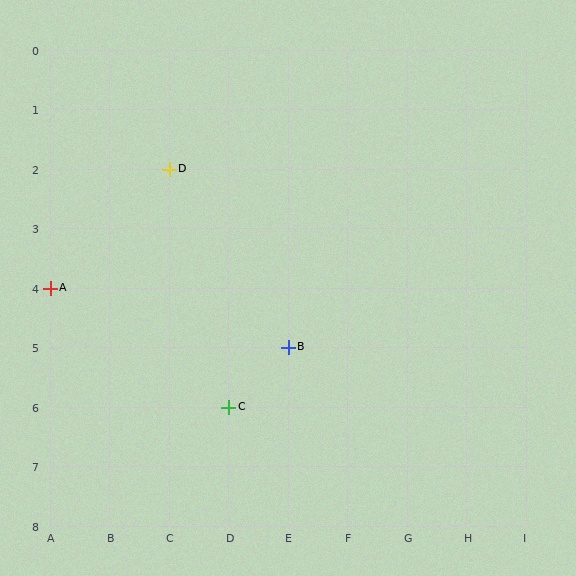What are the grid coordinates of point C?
Point C is at grid coordinates (D, 6).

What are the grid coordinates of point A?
Point A is at grid coordinates (A, 4).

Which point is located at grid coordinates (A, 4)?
Point A is at (A, 4).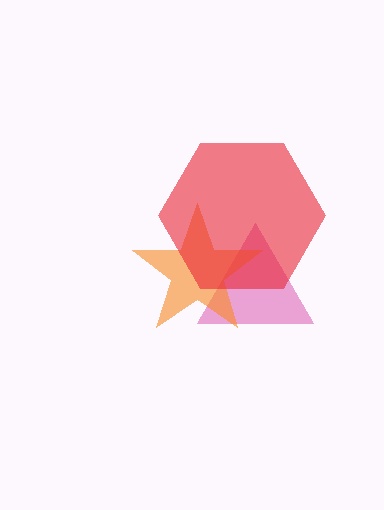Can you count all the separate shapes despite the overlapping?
Yes, there are 3 separate shapes.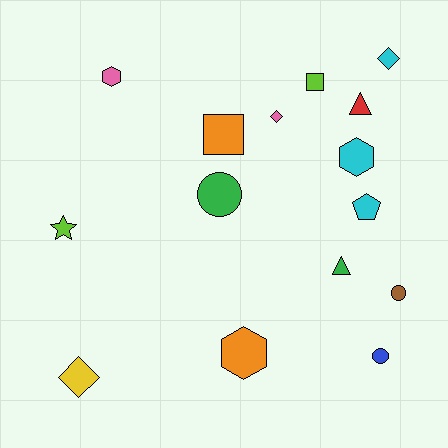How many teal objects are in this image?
There are no teal objects.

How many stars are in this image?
There is 1 star.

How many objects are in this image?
There are 15 objects.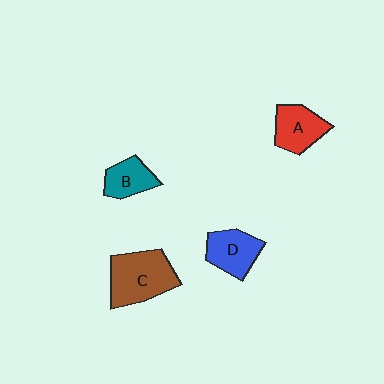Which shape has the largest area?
Shape C (brown).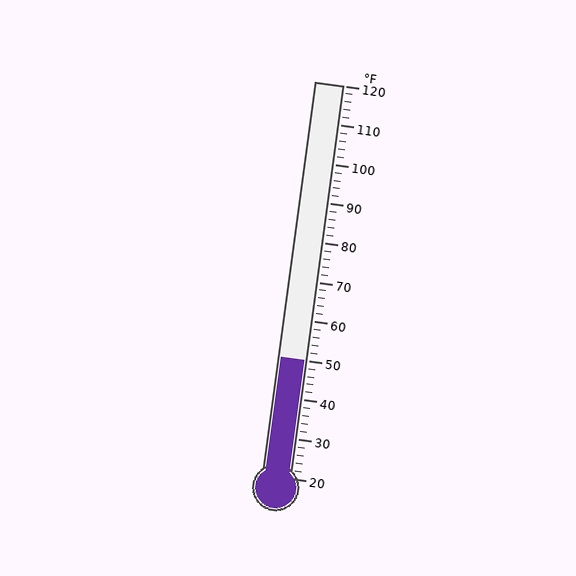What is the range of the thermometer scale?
The thermometer scale ranges from 20°F to 120°F.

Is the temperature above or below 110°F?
The temperature is below 110°F.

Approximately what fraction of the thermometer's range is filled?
The thermometer is filled to approximately 30% of its range.